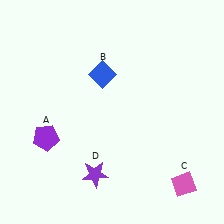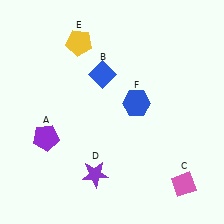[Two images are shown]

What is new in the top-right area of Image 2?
A blue hexagon (F) was added in the top-right area of Image 2.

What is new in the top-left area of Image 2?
A yellow pentagon (E) was added in the top-left area of Image 2.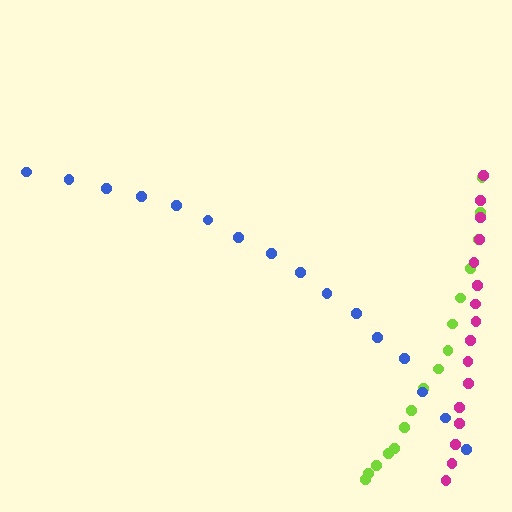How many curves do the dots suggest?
There are 3 distinct paths.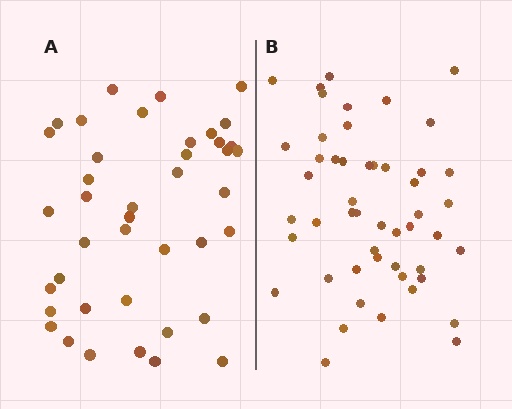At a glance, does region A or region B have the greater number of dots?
Region B (the right region) has more dots.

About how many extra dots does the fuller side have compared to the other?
Region B has roughly 8 or so more dots than region A.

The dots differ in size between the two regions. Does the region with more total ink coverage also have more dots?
No. Region A has more total ink coverage because its dots are larger, but region B actually contains more individual dots. Total area can be misleading — the number of items is what matters here.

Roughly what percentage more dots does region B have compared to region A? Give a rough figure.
About 20% more.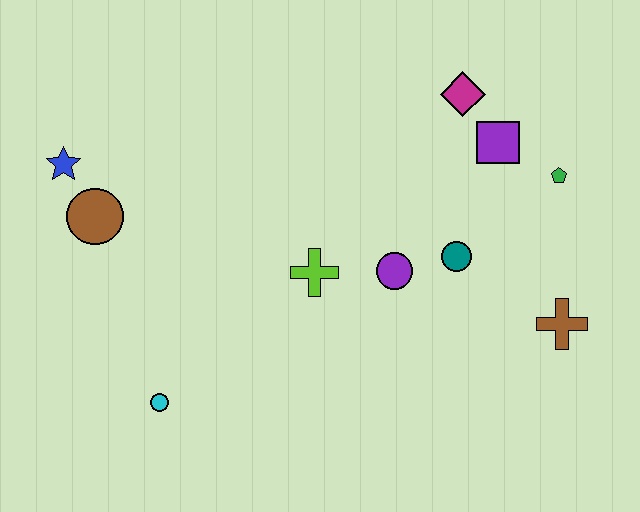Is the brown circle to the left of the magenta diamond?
Yes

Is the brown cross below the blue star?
Yes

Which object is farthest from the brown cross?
The blue star is farthest from the brown cross.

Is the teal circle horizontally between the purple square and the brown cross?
No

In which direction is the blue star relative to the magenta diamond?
The blue star is to the left of the magenta diamond.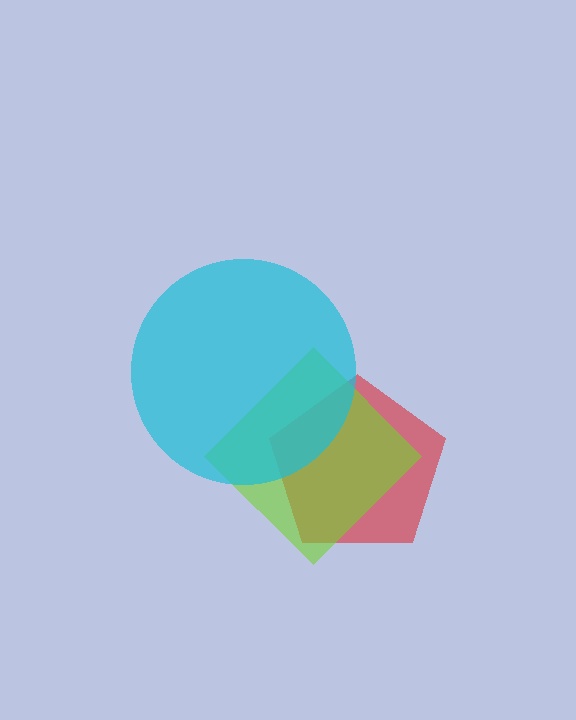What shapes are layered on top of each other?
The layered shapes are: a red pentagon, a lime diamond, a cyan circle.